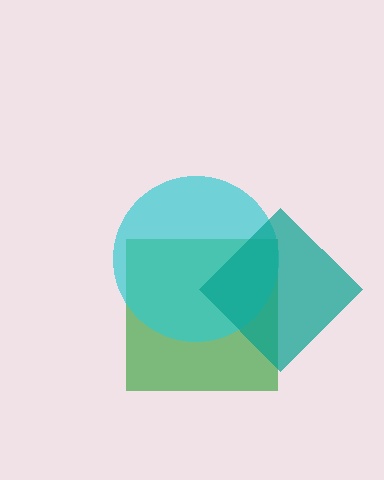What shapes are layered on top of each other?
The layered shapes are: a green square, a cyan circle, a teal diamond.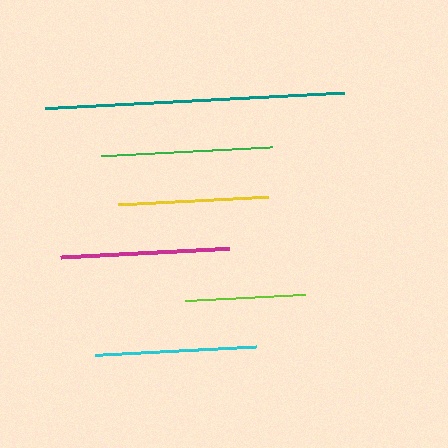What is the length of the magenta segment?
The magenta segment is approximately 170 pixels long.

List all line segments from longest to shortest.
From longest to shortest: teal, green, magenta, cyan, yellow, lime.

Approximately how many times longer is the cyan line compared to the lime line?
The cyan line is approximately 1.3 times the length of the lime line.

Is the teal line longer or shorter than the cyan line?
The teal line is longer than the cyan line.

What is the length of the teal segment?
The teal segment is approximately 300 pixels long.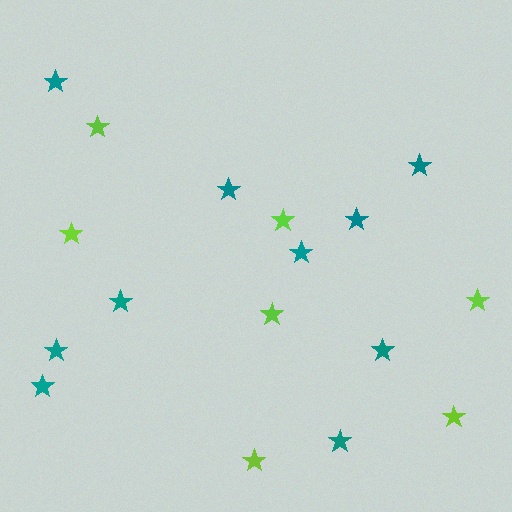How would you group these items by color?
There are 2 groups: one group of lime stars (7) and one group of teal stars (10).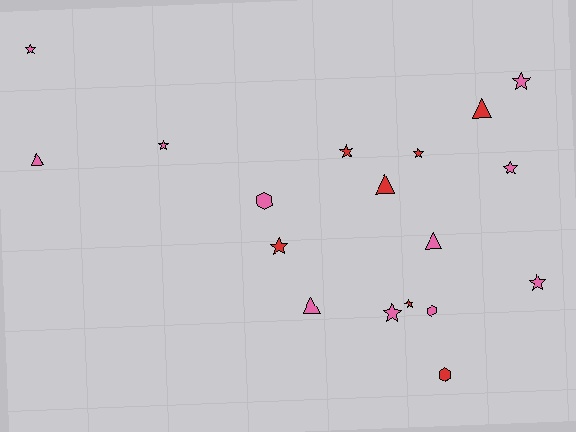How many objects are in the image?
There are 18 objects.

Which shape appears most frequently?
Star, with 10 objects.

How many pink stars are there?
There are 6 pink stars.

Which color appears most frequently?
Pink, with 11 objects.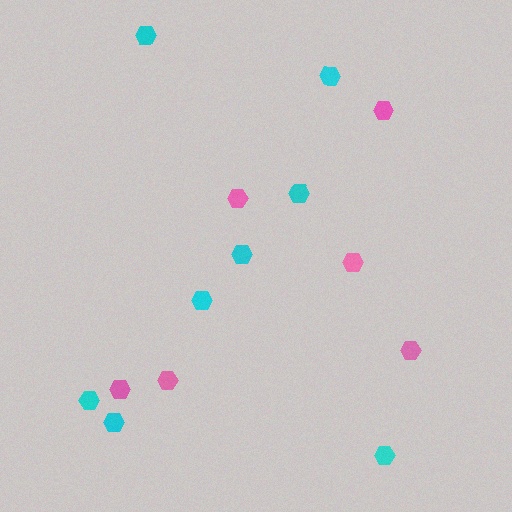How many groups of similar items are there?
There are 2 groups: one group of pink hexagons (6) and one group of cyan hexagons (8).